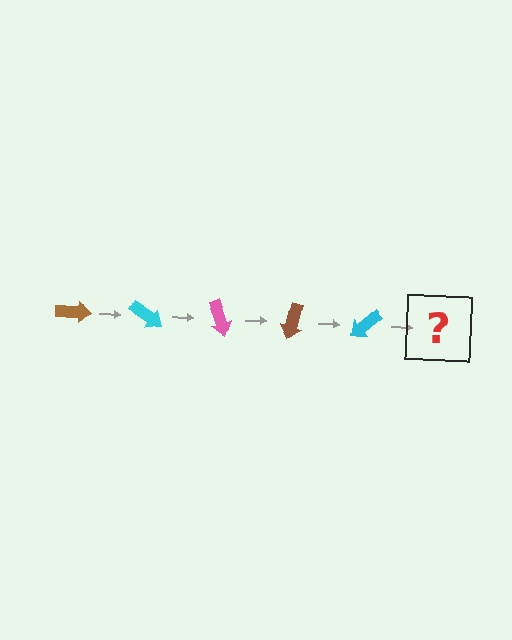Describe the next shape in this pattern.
It should be a pink arrow, rotated 175 degrees from the start.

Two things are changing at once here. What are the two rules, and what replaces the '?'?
The two rules are that it rotates 35 degrees each step and the color cycles through brown, cyan, and pink. The '?' should be a pink arrow, rotated 175 degrees from the start.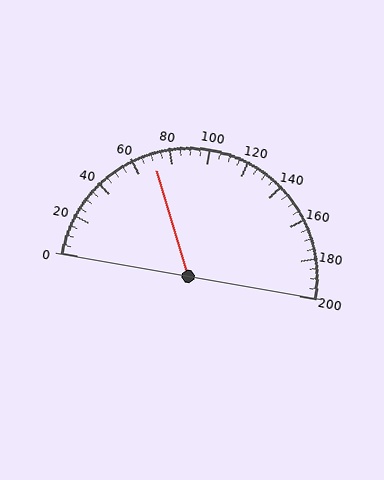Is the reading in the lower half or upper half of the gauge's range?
The reading is in the lower half of the range (0 to 200).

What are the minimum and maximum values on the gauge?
The gauge ranges from 0 to 200.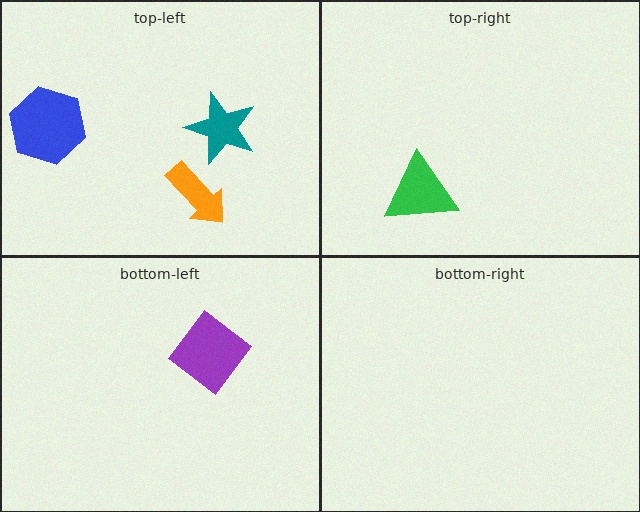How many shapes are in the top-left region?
3.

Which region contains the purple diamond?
The bottom-left region.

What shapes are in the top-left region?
The teal star, the orange arrow, the blue hexagon.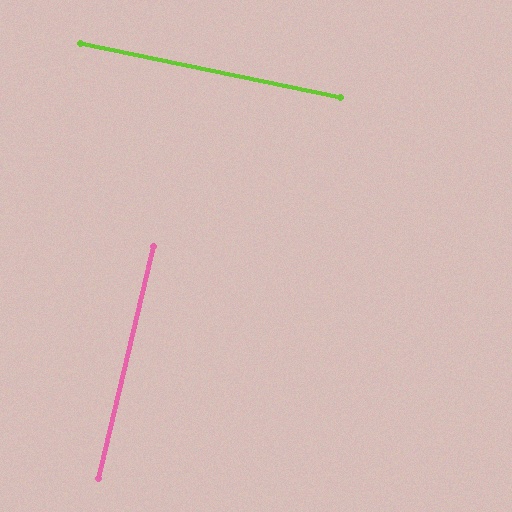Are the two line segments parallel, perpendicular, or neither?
Perpendicular — they meet at approximately 89°.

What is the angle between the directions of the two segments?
Approximately 89 degrees.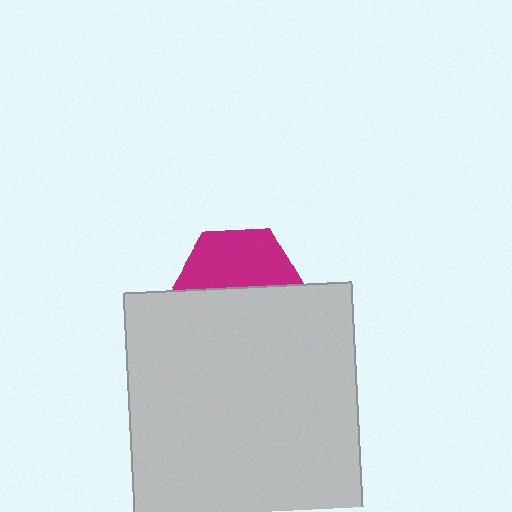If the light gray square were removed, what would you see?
You would see the complete magenta hexagon.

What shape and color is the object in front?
The object in front is a light gray square.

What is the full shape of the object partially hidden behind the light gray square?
The partially hidden object is a magenta hexagon.